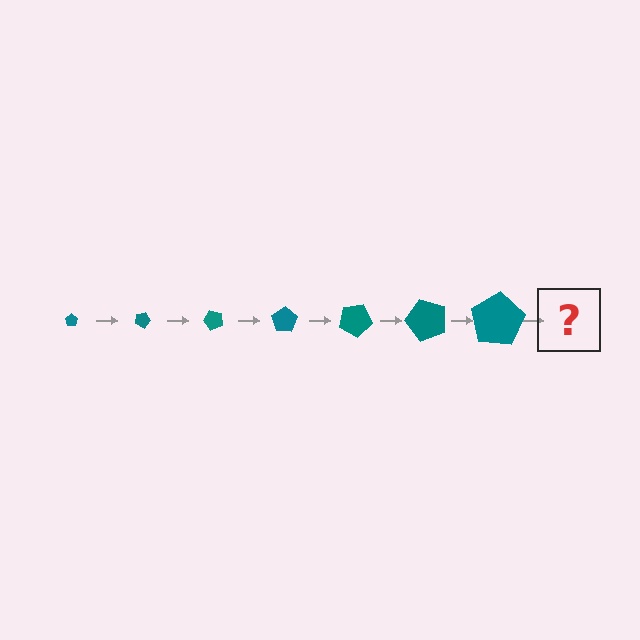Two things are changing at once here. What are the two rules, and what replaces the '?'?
The two rules are that the pentagon grows larger each step and it rotates 25 degrees each step. The '?' should be a pentagon, larger than the previous one and rotated 175 degrees from the start.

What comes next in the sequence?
The next element should be a pentagon, larger than the previous one and rotated 175 degrees from the start.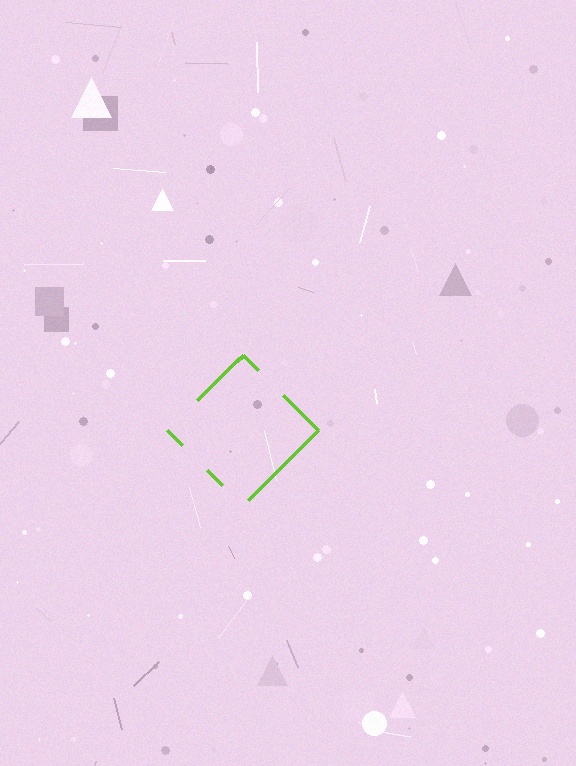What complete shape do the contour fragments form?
The contour fragments form a diamond.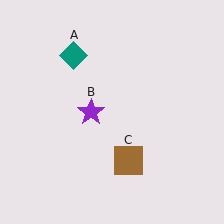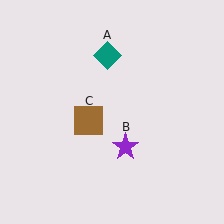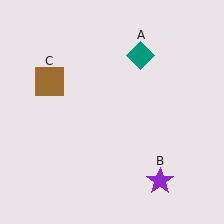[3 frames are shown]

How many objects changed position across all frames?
3 objects changed position: teal diamond (object A), purple star (object B), brown square (object C).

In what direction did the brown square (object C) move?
The brown square (object C) moved up and to the left.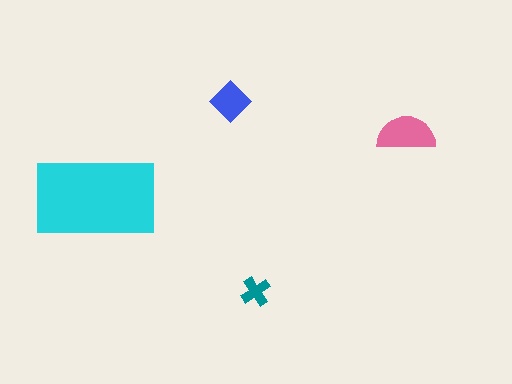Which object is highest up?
The blue diamond is topmost.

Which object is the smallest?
The teal cross.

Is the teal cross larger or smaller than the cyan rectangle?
Smaller.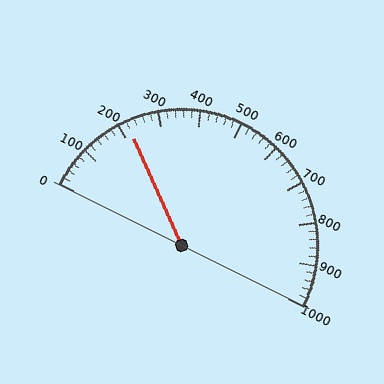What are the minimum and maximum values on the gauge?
The gauge ranges from 0 to 1000.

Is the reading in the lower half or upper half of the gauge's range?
The reading is in the lower half of the range (0 to 1000).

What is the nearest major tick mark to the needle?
The nearest major tick mark is 200.